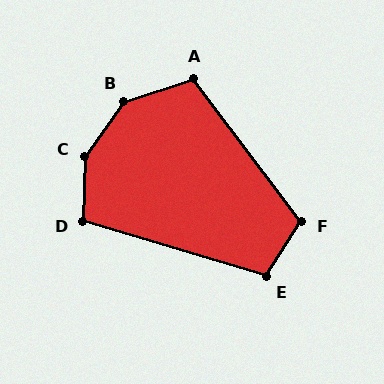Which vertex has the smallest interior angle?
E, at approximately 105 degrees.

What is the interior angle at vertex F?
Approximately 111 degrees (obtuse).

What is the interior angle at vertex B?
Approximately 144 degrees (obtuse).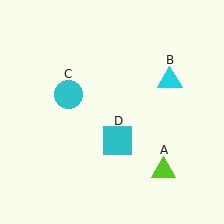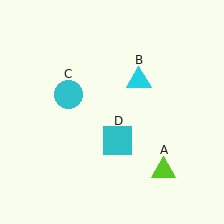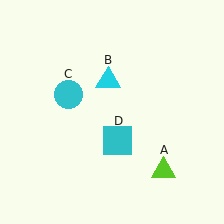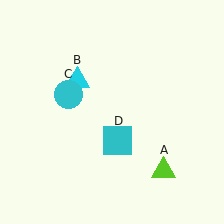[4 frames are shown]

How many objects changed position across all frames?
1 object changed position: cyan triangle (object B).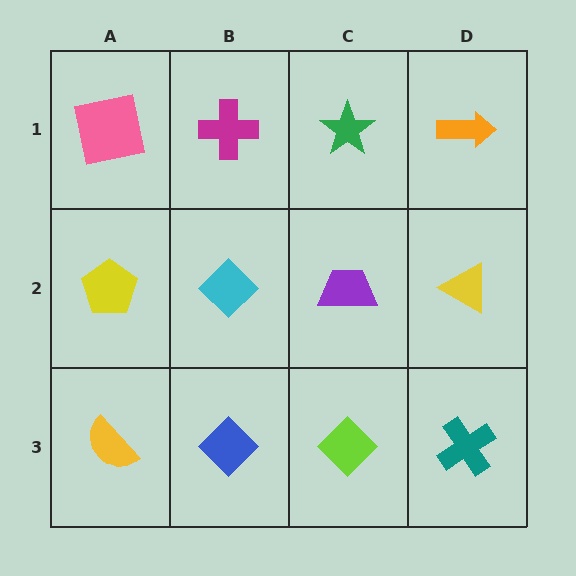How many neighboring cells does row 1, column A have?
2.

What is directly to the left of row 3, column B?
A yellow semicircle.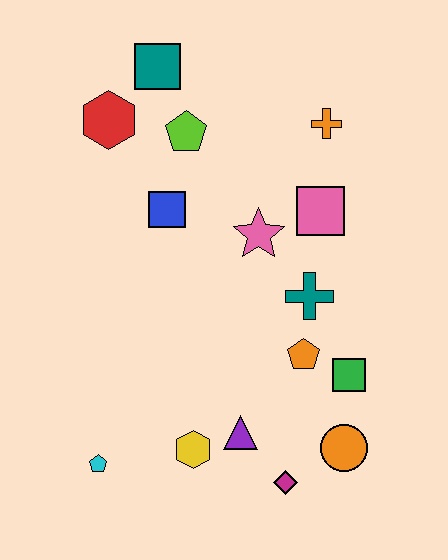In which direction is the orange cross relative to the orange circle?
The orange cross is above the orange circle.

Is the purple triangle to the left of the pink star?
Yes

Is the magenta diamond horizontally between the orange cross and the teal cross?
No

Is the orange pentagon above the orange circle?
Yes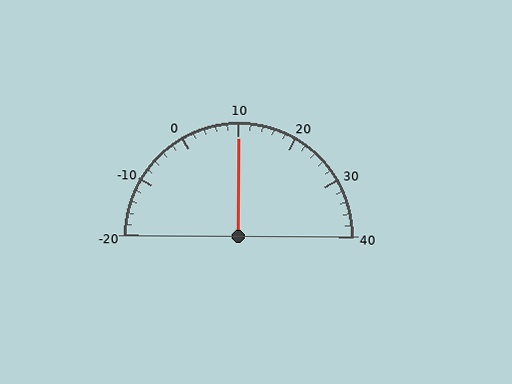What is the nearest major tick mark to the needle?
The nearest major tick mark is 10.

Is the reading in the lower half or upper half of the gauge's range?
The reading is in the upper half of the range (-20 to 40).